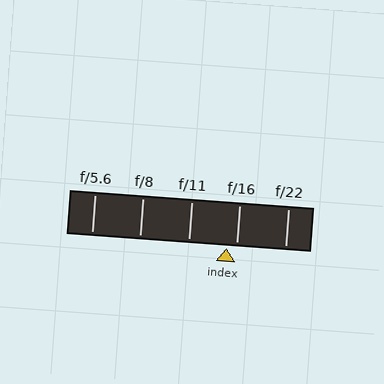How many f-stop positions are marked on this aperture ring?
There are 5 f-stop positions marked.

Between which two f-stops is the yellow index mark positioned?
The index mark is between f/11 and f/16.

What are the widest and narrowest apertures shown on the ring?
The widest aperture shown is f/5.6 and the narrowest is f/22.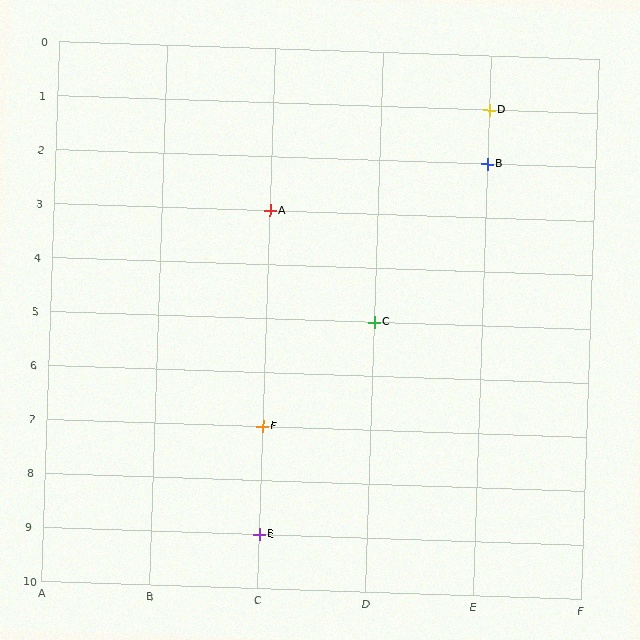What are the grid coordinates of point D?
Point D is at grid coordinates (E, 1).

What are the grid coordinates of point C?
Point C is at grid coordinates (D, 5).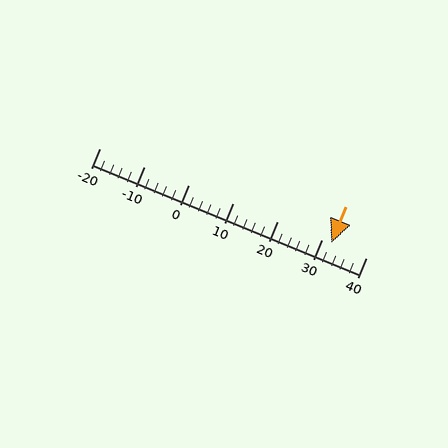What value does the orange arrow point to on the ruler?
The orange arrow points to approximately 32.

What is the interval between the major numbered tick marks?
The major tick marks are spaced 10 units apart.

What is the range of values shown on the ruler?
The ruler shows values from -20 to 40.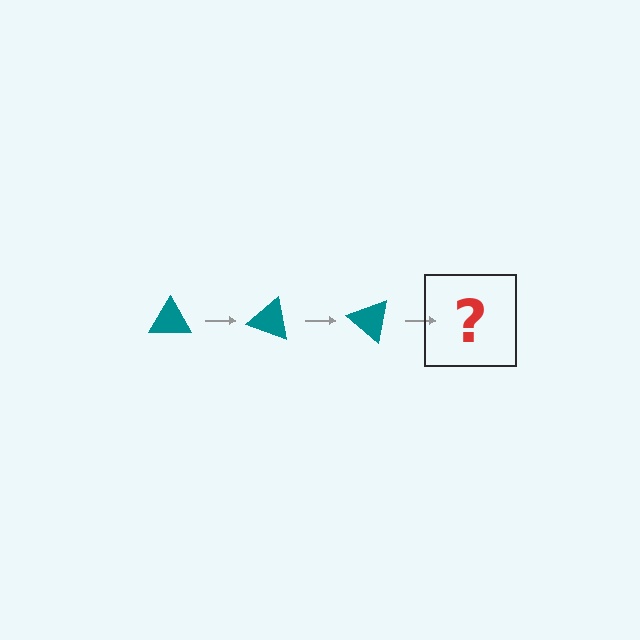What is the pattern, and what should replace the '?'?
The pattern is that the triangle rotates 20 degrees each step. The '?' should be a teal triangle rotated 60 degrees.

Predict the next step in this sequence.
The next step is a teal triangle rotated 60 degrees.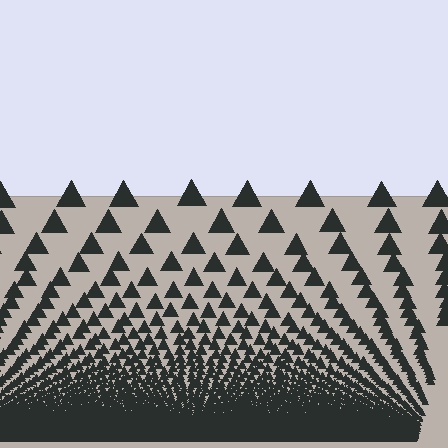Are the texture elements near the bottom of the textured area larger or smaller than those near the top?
Smaller. The gradient is inverted — elements near the bottom are smaller and denser.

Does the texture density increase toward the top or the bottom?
Density increases toward the bottom.